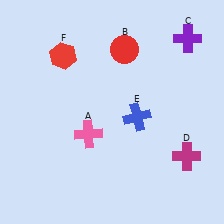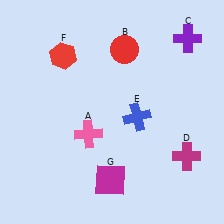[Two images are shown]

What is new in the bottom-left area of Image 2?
A magenta square (G) was added in the bottom-left area of Image 2.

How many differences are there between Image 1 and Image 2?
There is 1 difference between the two images.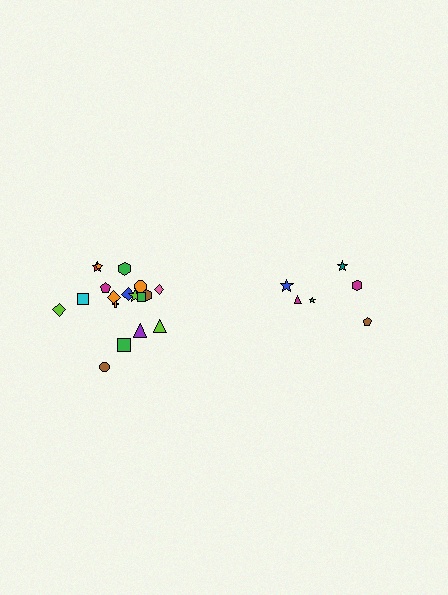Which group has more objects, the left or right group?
The left group.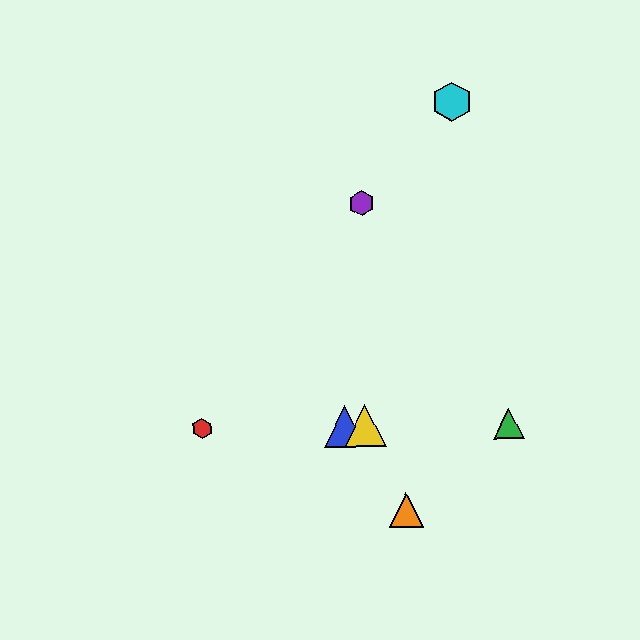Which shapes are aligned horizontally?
The red hexagon, the blue triangle, the green triangle, the yellow triangle are aligned horizontally.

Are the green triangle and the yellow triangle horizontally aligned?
Yes, both are at y≈424.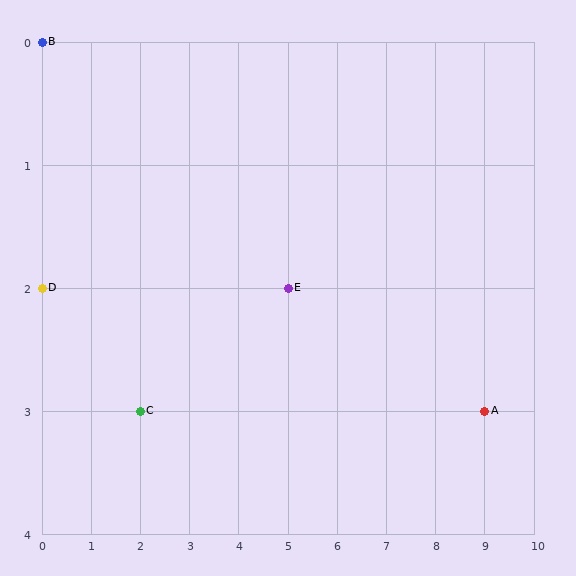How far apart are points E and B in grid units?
Points E and B are 5 columns and 2 rows apart (about 5.4 grid units diagonally).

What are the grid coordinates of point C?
Point C is at grid coordinates (2, 3).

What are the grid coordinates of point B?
Point B is at grid coordinates (0, 0).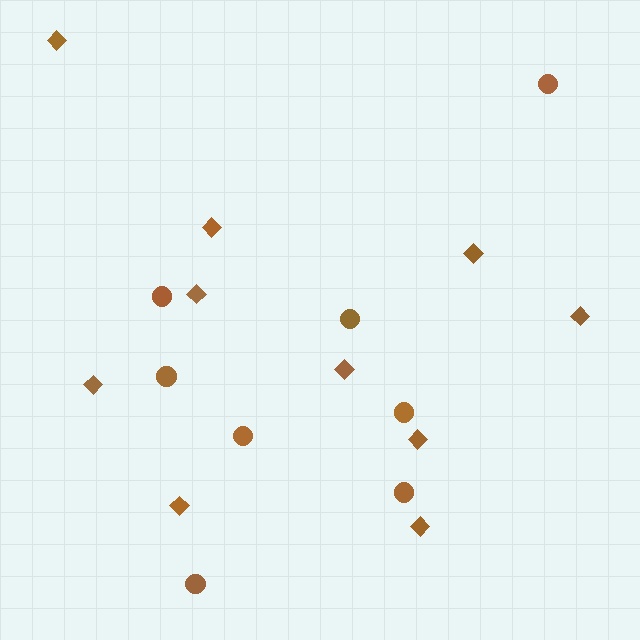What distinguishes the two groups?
There are 2 groups: one group of circles (8) and one group of diamonds (10).